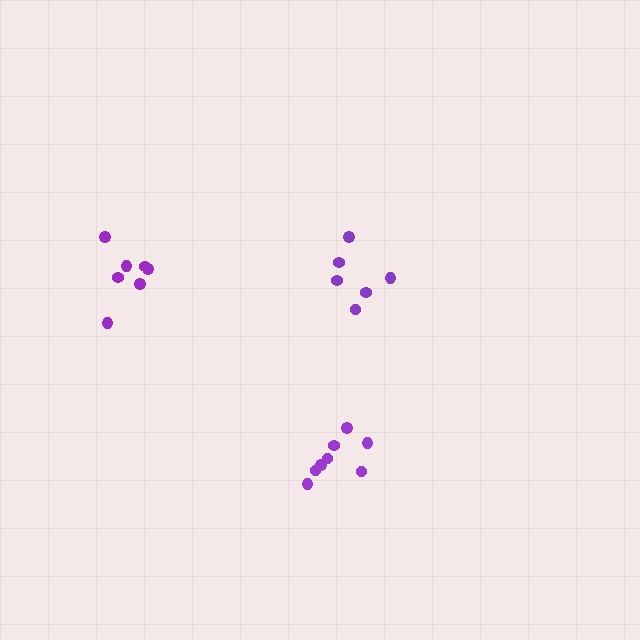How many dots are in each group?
Group 1: 8 dots, Group 2: 6 dots, Group 3: 7 dots (21 total).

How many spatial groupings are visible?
There are 3 spatial groupings.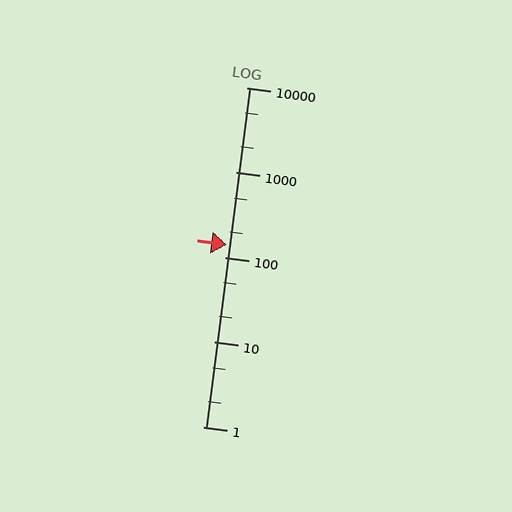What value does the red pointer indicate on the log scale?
The pointer indicates approximately 140.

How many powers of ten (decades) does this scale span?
The scale spans 4 decades, from 1 to 10000.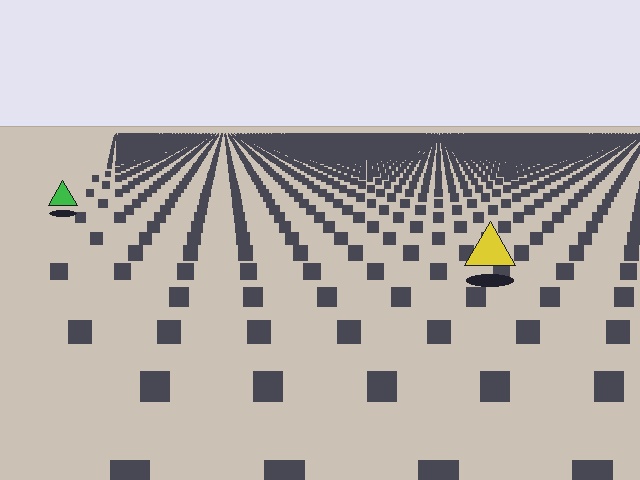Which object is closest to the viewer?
The yellow triangle is closest. The texture marks near it are larger and more spread out.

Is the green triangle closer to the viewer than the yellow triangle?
No. The yellow triangle is closer — you can tell from the texture gradient: the ground texture is coarser near it.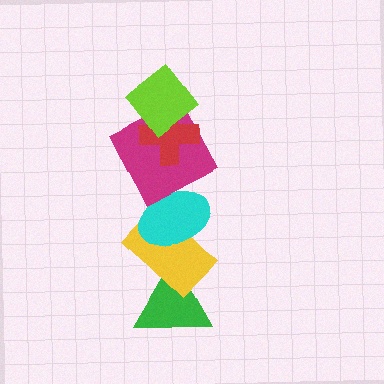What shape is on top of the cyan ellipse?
The magenta square is on top of the cyan ellipse.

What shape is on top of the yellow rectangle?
The cyan ellipse is on top of the yellow rectangle.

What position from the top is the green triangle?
The green triangle is 6th from the top.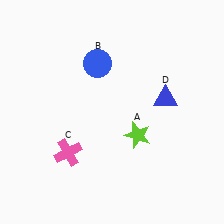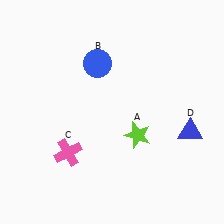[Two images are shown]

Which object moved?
The blue triangle (D) moved down.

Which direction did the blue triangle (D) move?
The blue triangle (D) moved down.